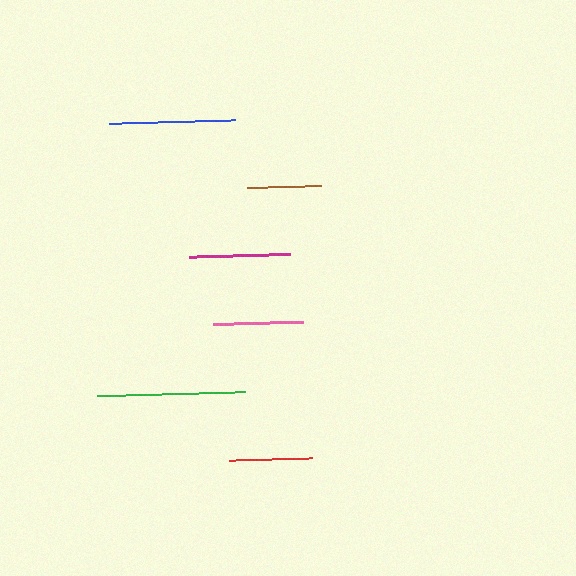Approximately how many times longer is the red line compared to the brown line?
The red line is approximately 1.1 times the length of the brown line.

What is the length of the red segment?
The red segment is approximately 83 pixels long.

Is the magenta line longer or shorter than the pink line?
The magenta line is longer than the pink line.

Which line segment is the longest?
The green line is the longest at approximately 148 pixels.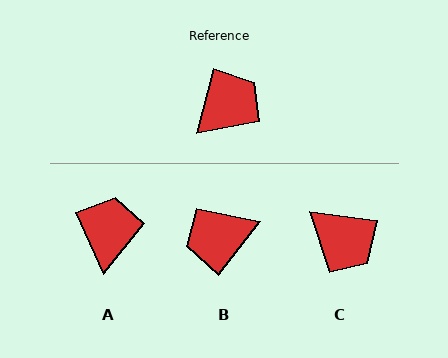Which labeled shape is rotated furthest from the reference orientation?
B, about 157 degrees away.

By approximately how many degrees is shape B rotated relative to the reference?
Approximately 157 degrees counter-clockwise.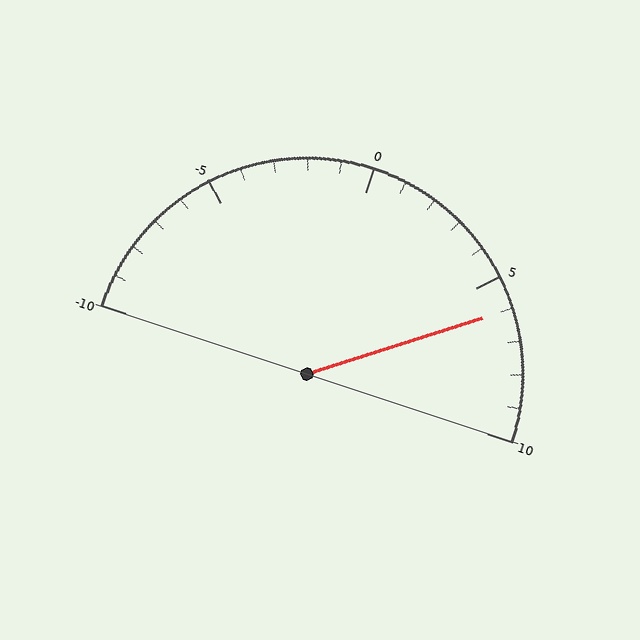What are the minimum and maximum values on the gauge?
The gauge ranges from -10 to 10.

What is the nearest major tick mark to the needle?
The nearest major tick mark is 5.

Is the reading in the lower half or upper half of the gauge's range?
The reading is in the upper half of the range (-10 to 10).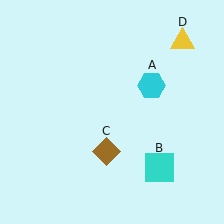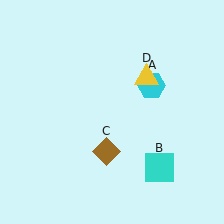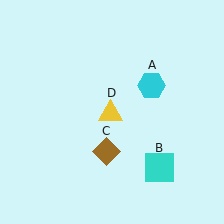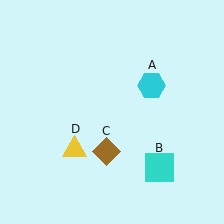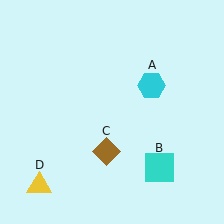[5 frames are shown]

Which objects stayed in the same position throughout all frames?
Cyan hexagon (object A) and cyan square (object B) and brown diamond (object C) remained stationary.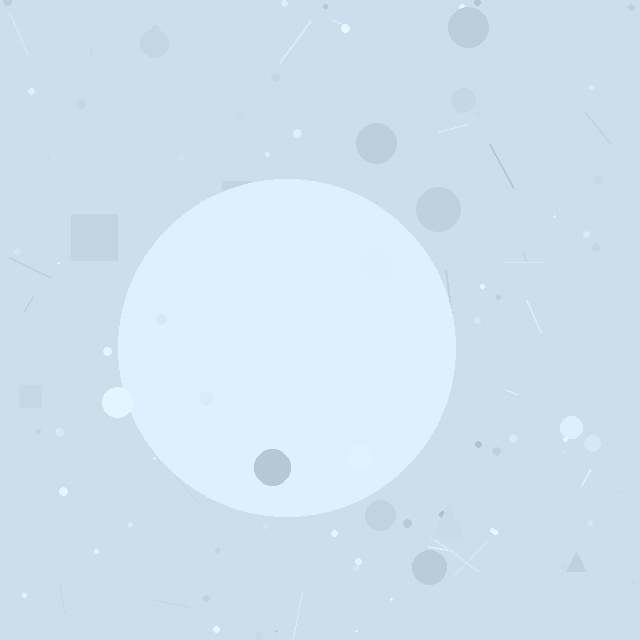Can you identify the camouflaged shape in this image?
The camouflaged shape is a circle.